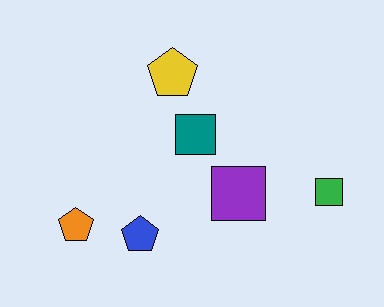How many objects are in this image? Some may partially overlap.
There are 6 objects.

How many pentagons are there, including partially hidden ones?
There are 3 pentagons.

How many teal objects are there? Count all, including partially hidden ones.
There is 1 teal object.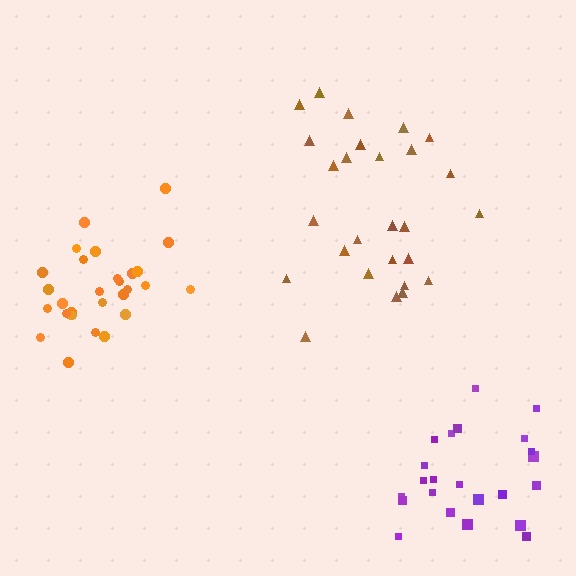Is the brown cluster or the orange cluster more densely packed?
Orange.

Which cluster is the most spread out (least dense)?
Brown.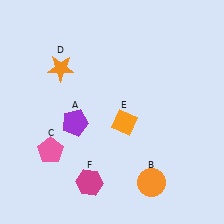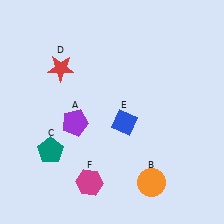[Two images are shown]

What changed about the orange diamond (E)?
In Image 1, E is orange. In Image 2, it changed to blue.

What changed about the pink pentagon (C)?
In Image 1, C is pink. In Image 2, it changed to teal.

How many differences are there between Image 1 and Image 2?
There are 3 differences between the two images.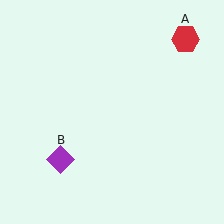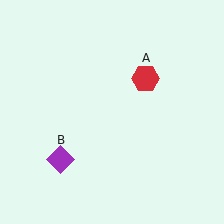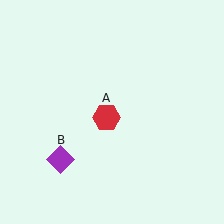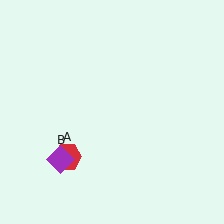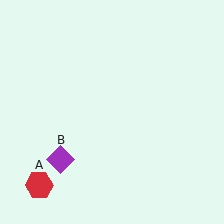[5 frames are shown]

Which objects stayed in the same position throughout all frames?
Purple diamond (object B) remained stationary.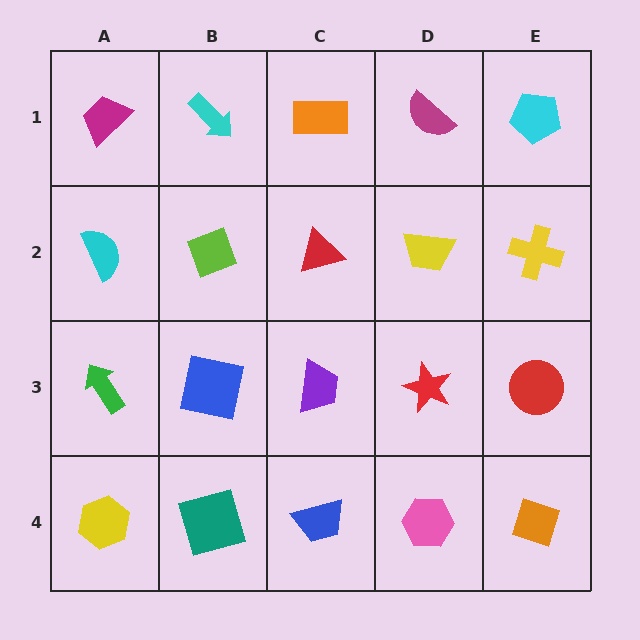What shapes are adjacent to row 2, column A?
A magenta trapezoid (row 1, column A), a green arrow (row 3, column A), a lime diamond (row 2, column B).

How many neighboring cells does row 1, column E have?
2.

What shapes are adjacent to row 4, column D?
A red star (row 3, column D), a blue trapezoid (row 4, column C), an orange diamond (row 4, column E).